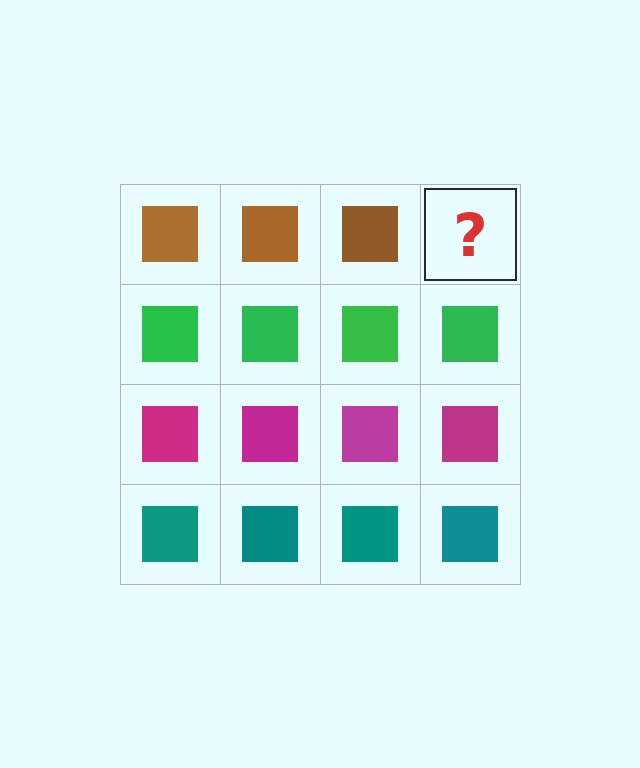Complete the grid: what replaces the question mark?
The question mark should be replaced with a brown square.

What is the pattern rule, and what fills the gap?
The rule is that each row has a consistent color. The gap should be filled with a brown square.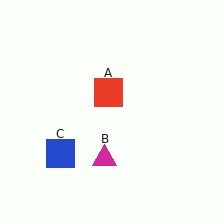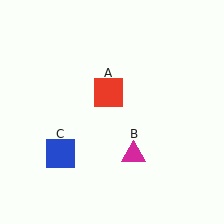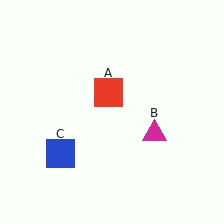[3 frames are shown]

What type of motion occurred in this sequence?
The magenta triangle (object B) rotated counterclockwise around the center of the scene.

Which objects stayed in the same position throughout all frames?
Red square (object A) and blue square (object C) remained stationary.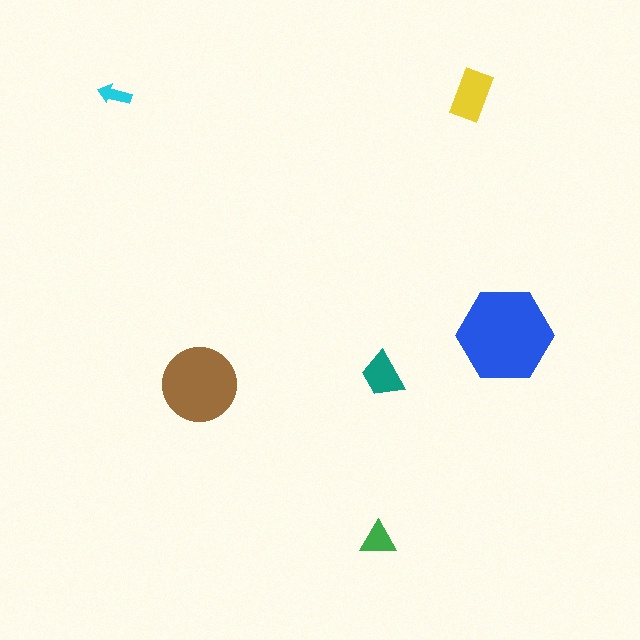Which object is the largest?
The blue hexagon.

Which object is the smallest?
The cyan arrow.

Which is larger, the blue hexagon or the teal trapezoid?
The blue hexagon.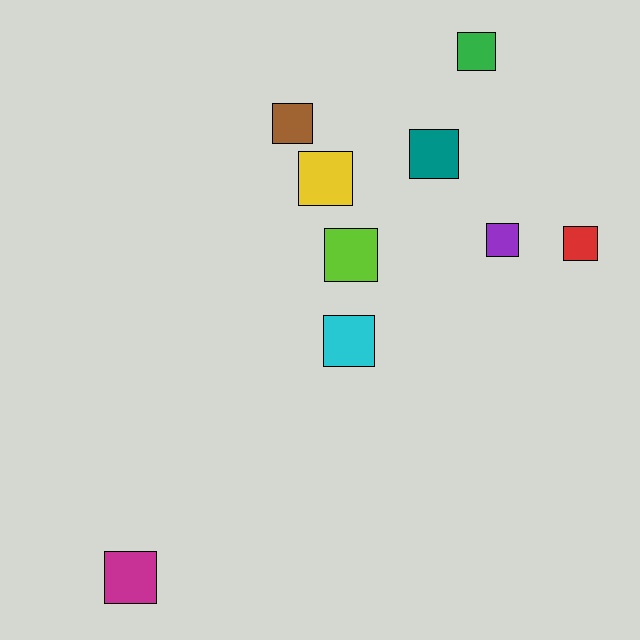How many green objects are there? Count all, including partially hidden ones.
There is 1 green object.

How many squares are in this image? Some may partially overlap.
There are 9 squares.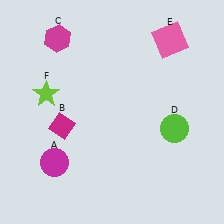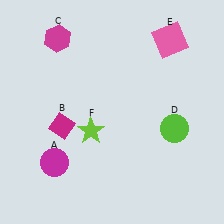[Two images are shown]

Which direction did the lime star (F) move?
The lime star (F) moved right.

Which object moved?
The lime star (F) moved right.